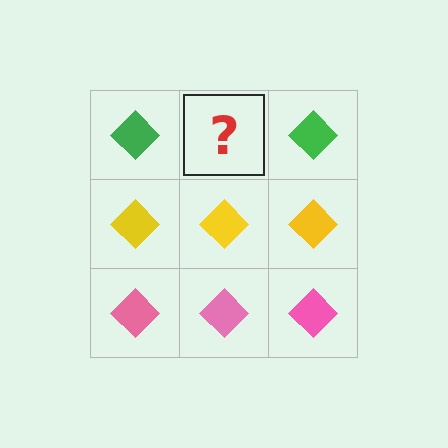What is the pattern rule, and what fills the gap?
The rule is that each row has a consistent color. The gap should be filled with a green diamond.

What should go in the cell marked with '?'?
The missing cell should contain a green diamond.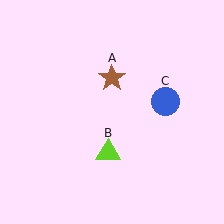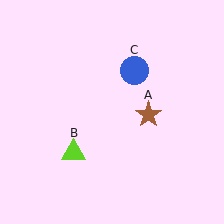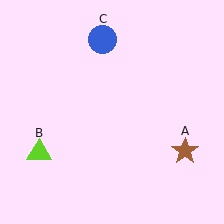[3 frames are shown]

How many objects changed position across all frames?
3 objects changed position: brown star (object A), lime triangle (object B), blue circle (object C).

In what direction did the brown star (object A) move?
The brown star (object A) moved down and to the right.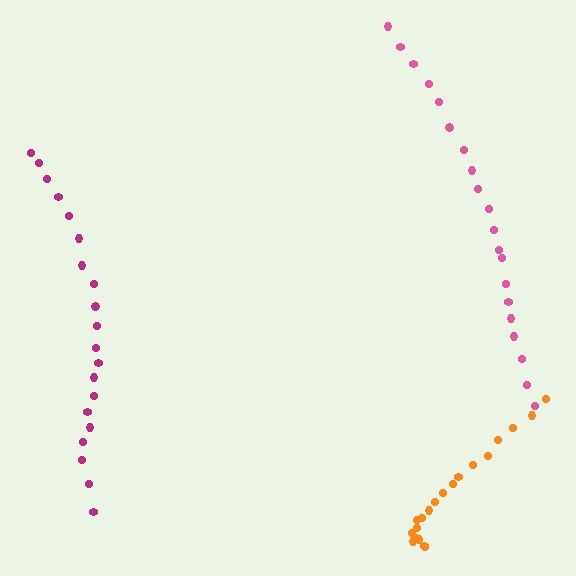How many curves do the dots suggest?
There are 3 distinct paths.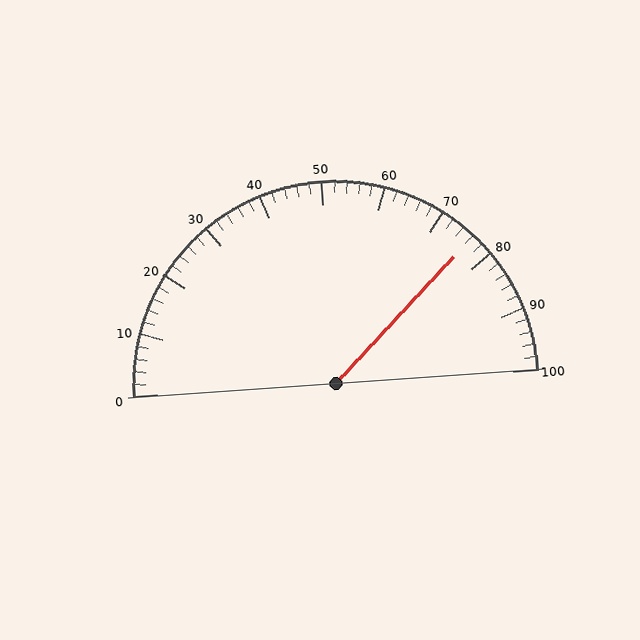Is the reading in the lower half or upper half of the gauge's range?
The reading is in the upper half of the range (0 to 100).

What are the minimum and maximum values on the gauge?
The gauge ranges from 0 to 100.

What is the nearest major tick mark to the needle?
The nearest major tick mark is 80.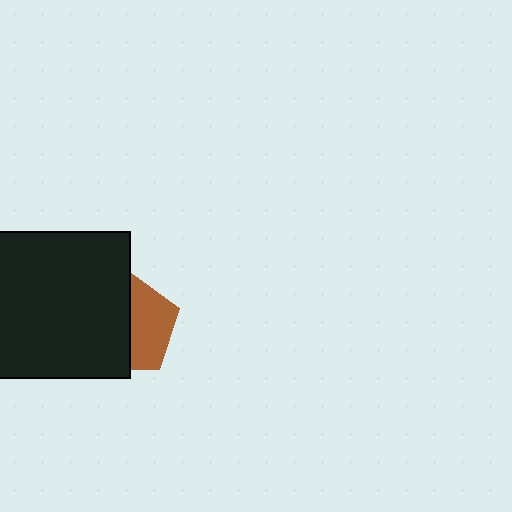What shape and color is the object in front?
The object in front is a black square.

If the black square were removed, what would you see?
You would see the complete brown pentagon.